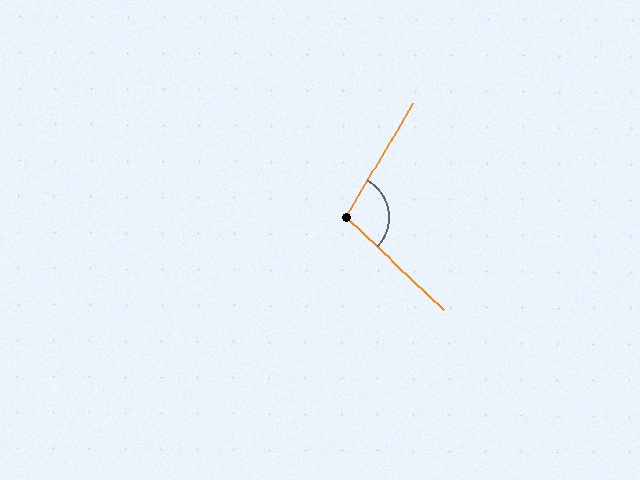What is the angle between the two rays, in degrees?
Approximately 103 degrees.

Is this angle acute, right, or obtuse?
It is obtuse.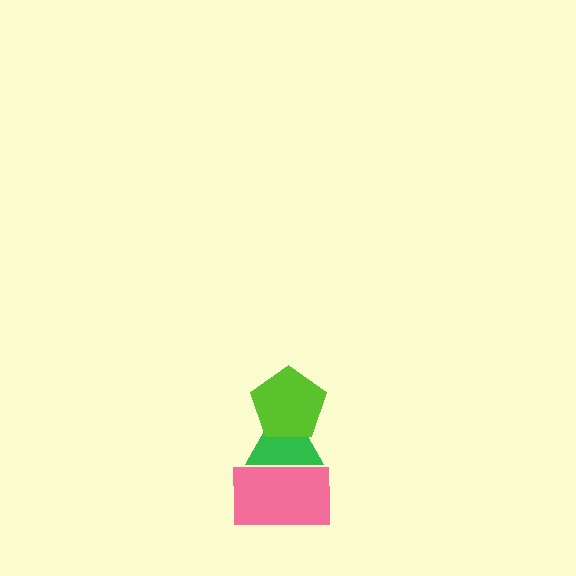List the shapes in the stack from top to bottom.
From top to bottom: the lime pentagon, the green triangle, the pink rectangle.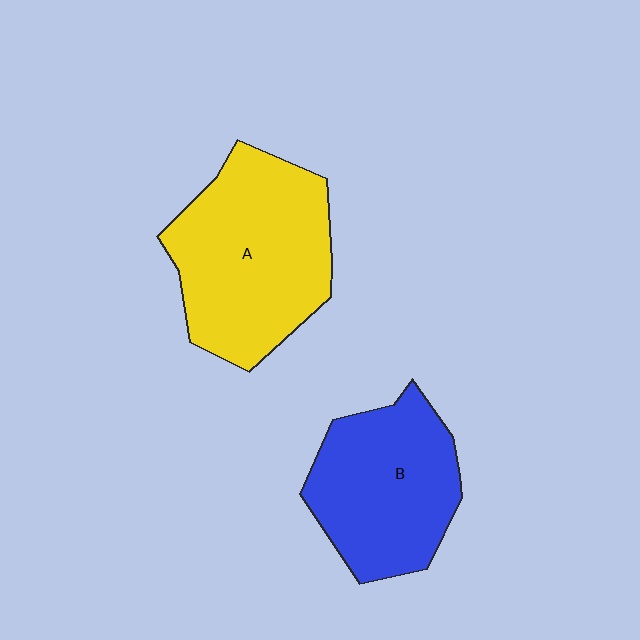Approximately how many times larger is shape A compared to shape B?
Approximately 1.2 times.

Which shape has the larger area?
Shape A (yellow).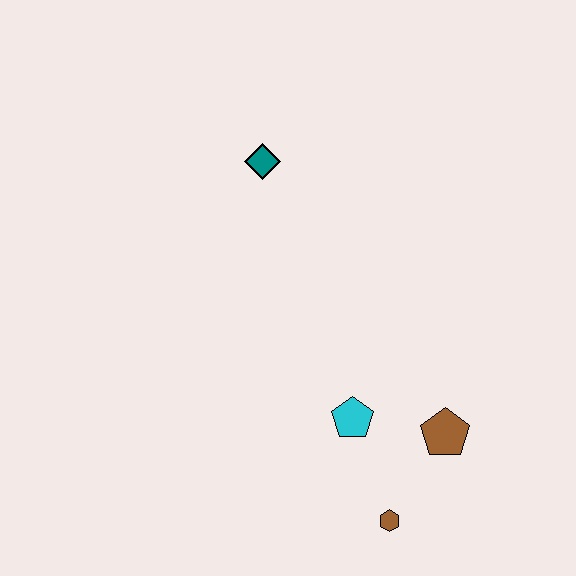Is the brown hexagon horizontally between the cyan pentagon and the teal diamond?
No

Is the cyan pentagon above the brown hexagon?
Yes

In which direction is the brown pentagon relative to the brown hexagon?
The brown pentagon is above the brown hexagon.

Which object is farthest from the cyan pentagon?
The teal diamond is farthest from the cyan pentagon.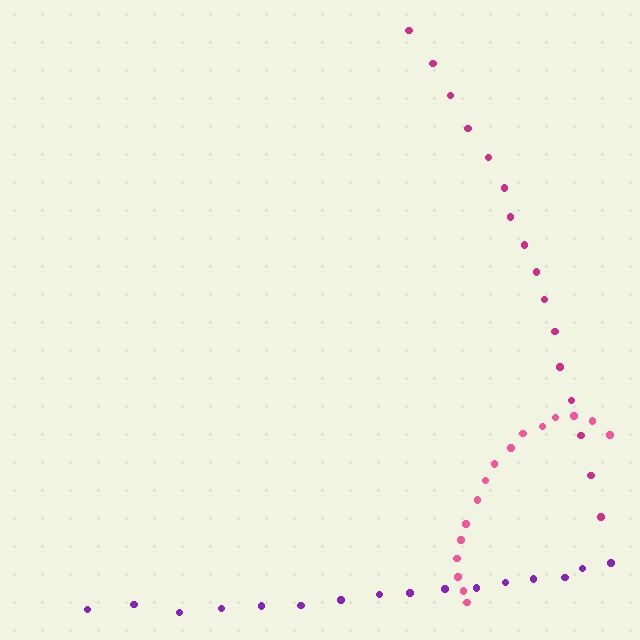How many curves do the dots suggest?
There are 3 distinct paths.